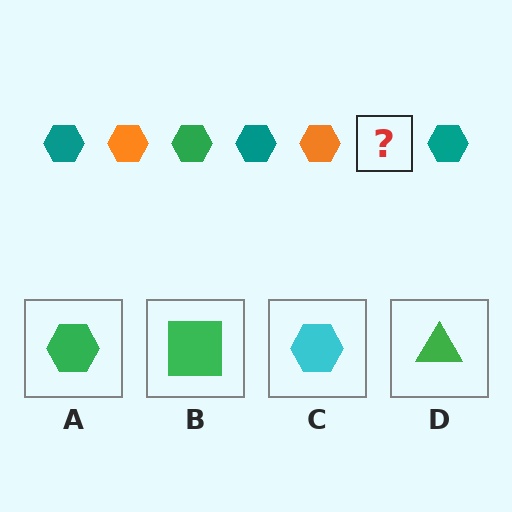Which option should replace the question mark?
Option A.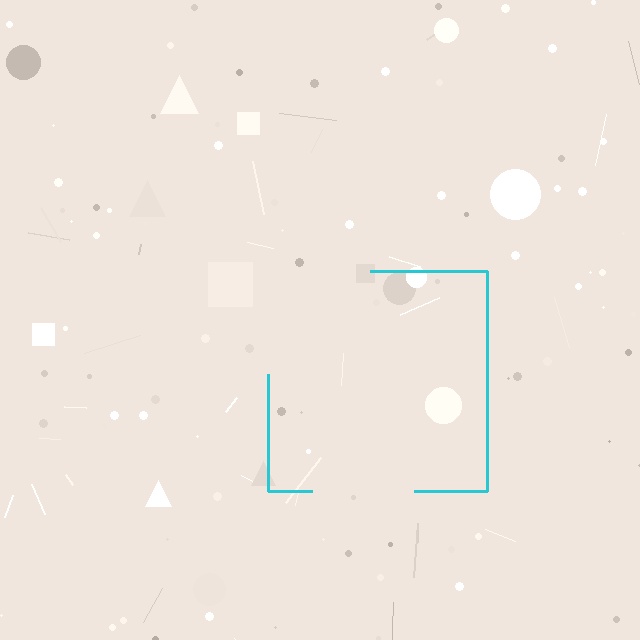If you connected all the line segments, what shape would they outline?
They would outline a square.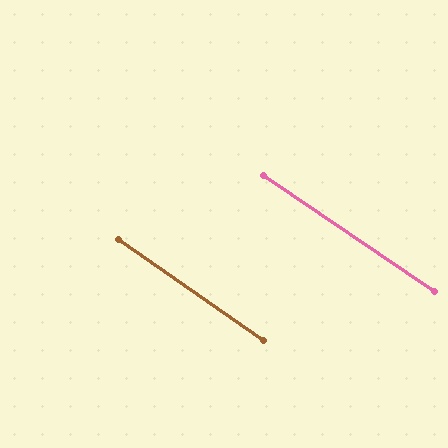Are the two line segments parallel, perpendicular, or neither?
Parallel — their directions differ by only 0.9°.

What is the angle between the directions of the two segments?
Approximately 1 degree.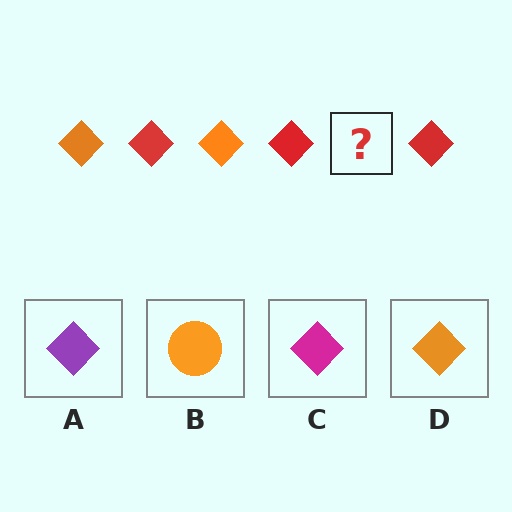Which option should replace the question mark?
Option D.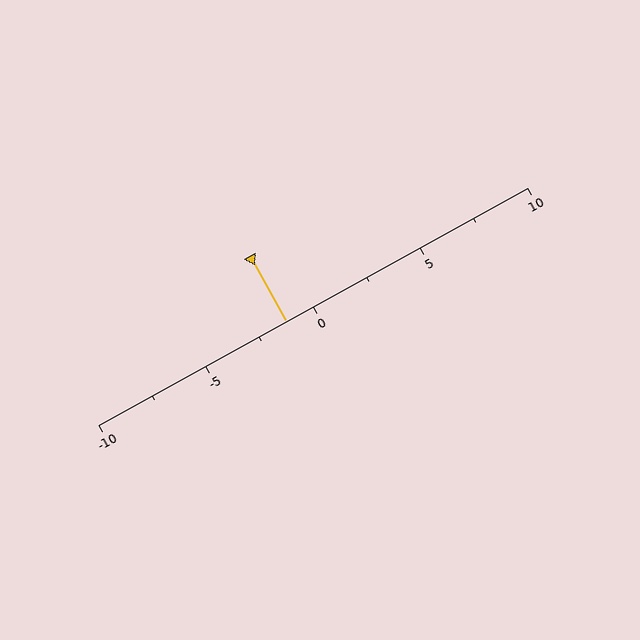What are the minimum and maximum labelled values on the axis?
The axis runs from -10 to 10.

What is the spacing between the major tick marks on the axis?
The major ticks are spaced 5 apart.